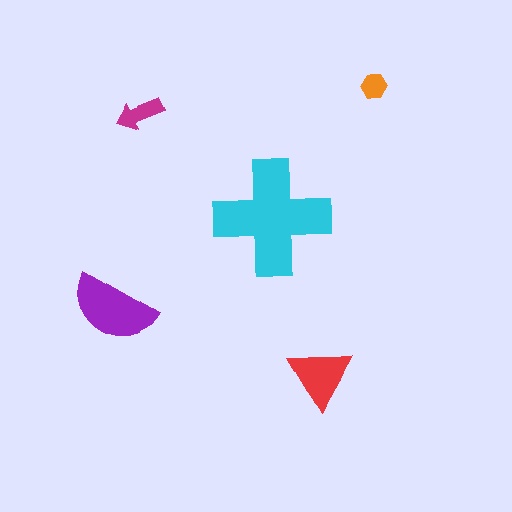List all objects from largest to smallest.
The cyan cross, the purple semicircle, the red triangle, the magenta arrow, the orange hexagon.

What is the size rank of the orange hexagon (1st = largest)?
5th.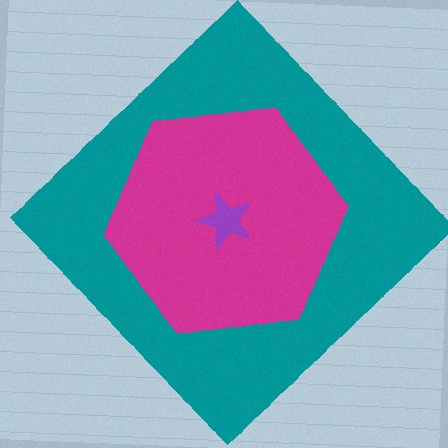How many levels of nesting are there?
3.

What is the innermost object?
The purple star.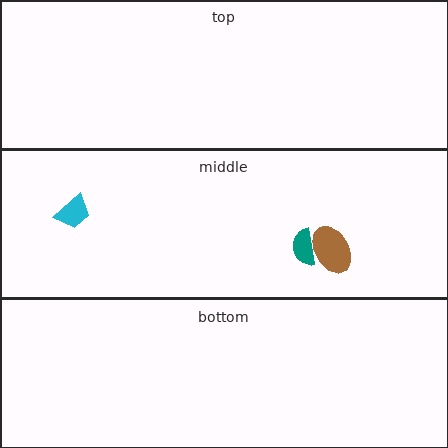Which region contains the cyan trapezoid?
The middle region.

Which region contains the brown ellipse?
The middle region.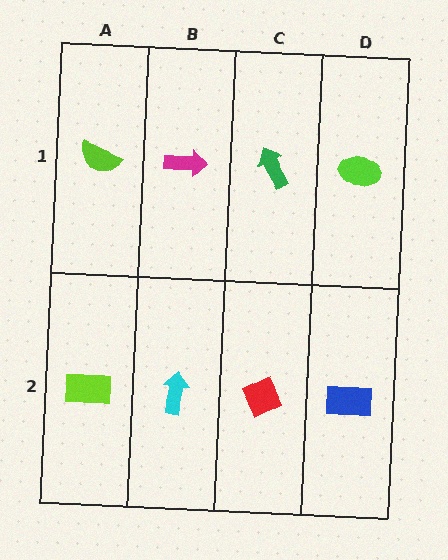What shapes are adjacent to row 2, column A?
A lime semicircle (row 1, column A), a cyan arrow (row 2, column B).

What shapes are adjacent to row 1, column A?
A lime rectangle (row 2, column A), a magenta arrow (row 1, column B).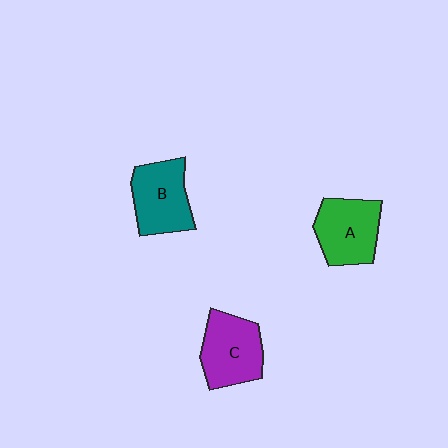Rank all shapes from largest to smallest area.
From largest to smallest: C (purple), A (green), B (teal).